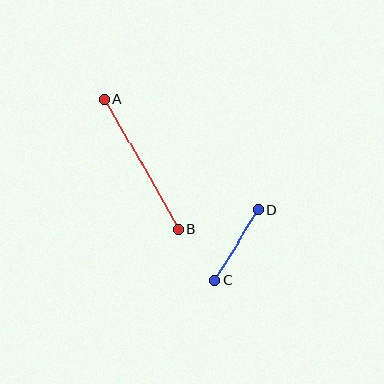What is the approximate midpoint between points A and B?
The midpoint is at approximately (142, 164) pixels.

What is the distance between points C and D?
The distance is approximately 82 pixels.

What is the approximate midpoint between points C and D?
The midpoint is at approximately (236, 245) pixels.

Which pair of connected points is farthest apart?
Points A and B are farthest apart.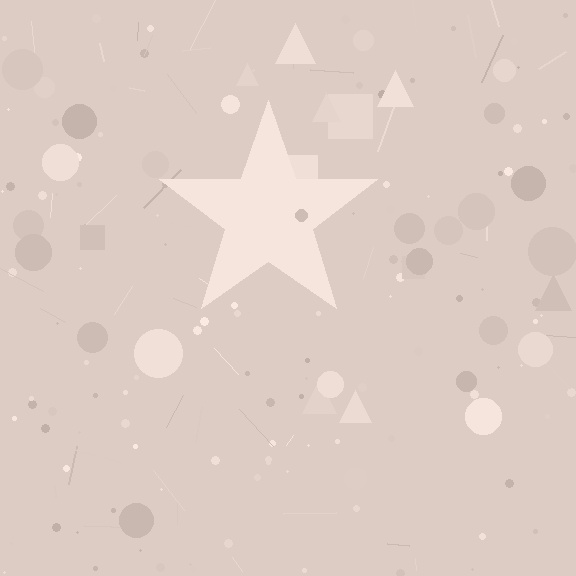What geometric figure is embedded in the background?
A star is embedded in the background.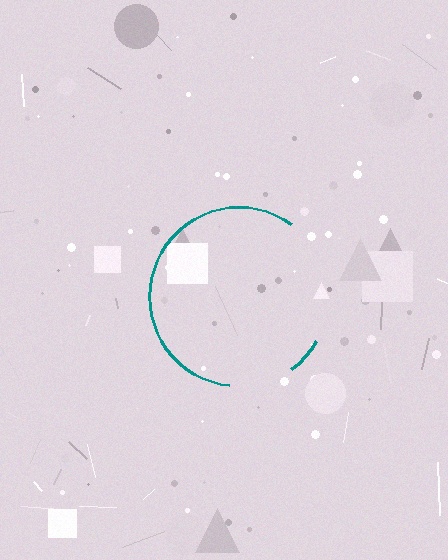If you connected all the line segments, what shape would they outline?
They would outline a circle.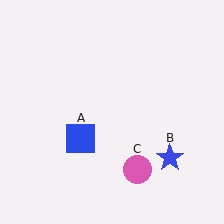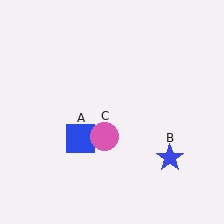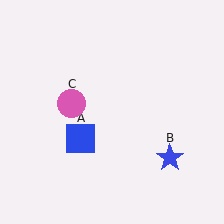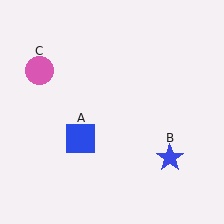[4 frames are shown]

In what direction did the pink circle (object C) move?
The pink circle (object C) moved up and to the left.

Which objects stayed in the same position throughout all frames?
Blue square (object A) and blue star (object B) remained stationary.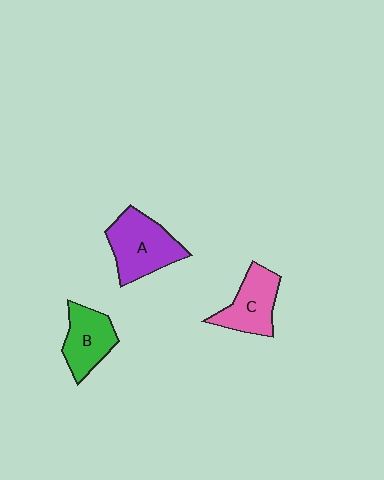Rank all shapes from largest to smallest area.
From largest to smallest: A (purple), C (pink), B (green).